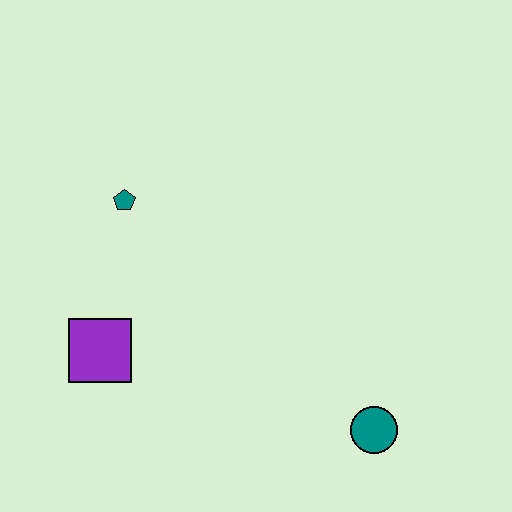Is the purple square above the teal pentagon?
No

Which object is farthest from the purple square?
The teal circle is farthest from the purple square.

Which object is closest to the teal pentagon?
The purple square is closest to the teal pentagon.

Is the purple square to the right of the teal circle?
No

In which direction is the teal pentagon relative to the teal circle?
The teal pentagon is to the left of the teal circle.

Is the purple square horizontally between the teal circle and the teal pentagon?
No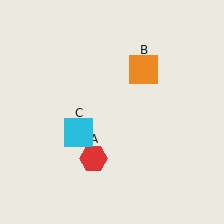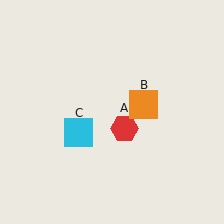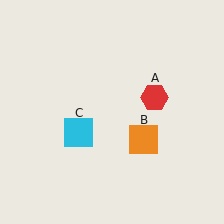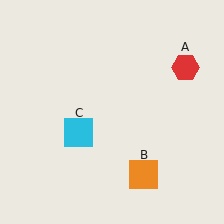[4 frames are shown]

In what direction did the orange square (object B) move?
The orange square (object B) moved down.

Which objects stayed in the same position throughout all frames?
Cyan square (object C) remained stationary.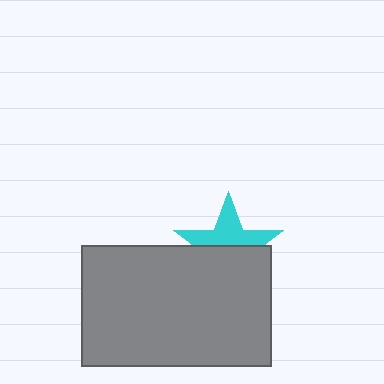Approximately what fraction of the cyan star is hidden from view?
Roughly 50% of the cyan star is hidden behind the gray rectangle.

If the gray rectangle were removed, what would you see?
You would see the complete cyan star.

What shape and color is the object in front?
The object in front is a gray rectangle.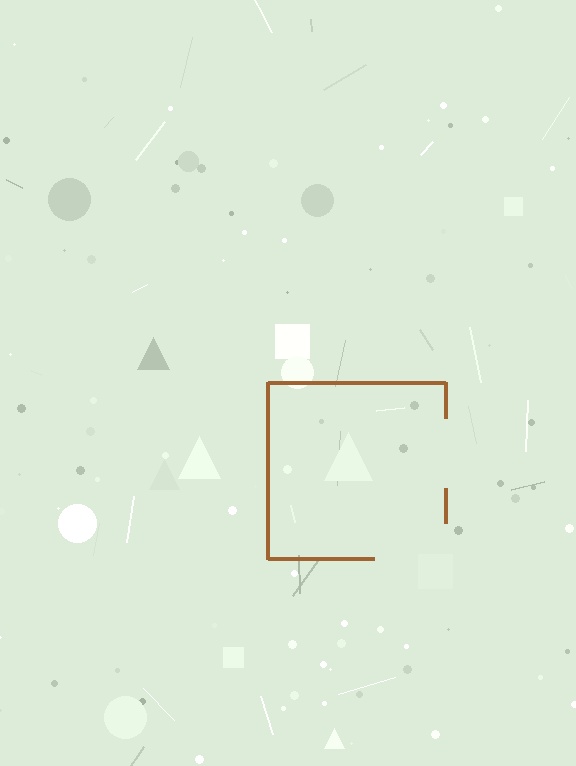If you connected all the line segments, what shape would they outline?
They would outline a square.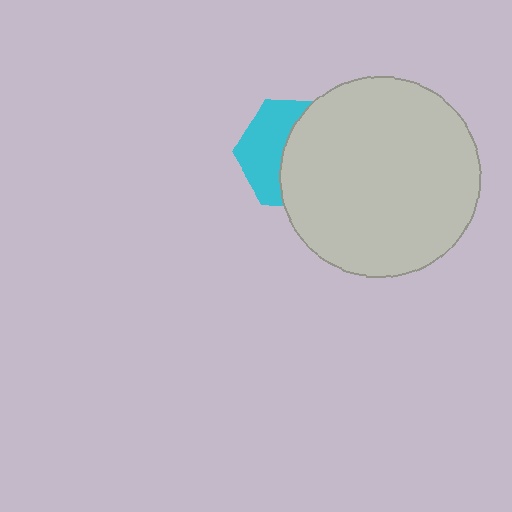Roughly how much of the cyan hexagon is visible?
A small part of it is visible (roughly 43%).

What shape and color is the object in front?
The object in front is a light gray circle.